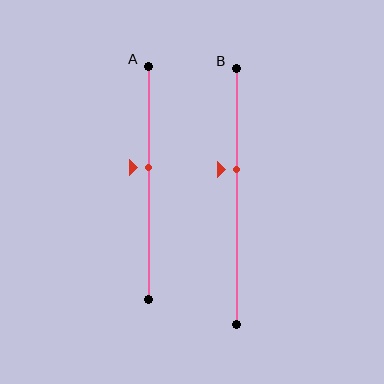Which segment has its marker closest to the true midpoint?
Segment A has its marker closest to the true midpoint.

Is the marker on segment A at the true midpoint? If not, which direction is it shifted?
No, the marker on segment A is shifted upward by about 7% of the segment length.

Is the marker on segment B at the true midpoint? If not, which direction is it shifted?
No, the marker on segment B is shifted upward by about 10% of the segment length.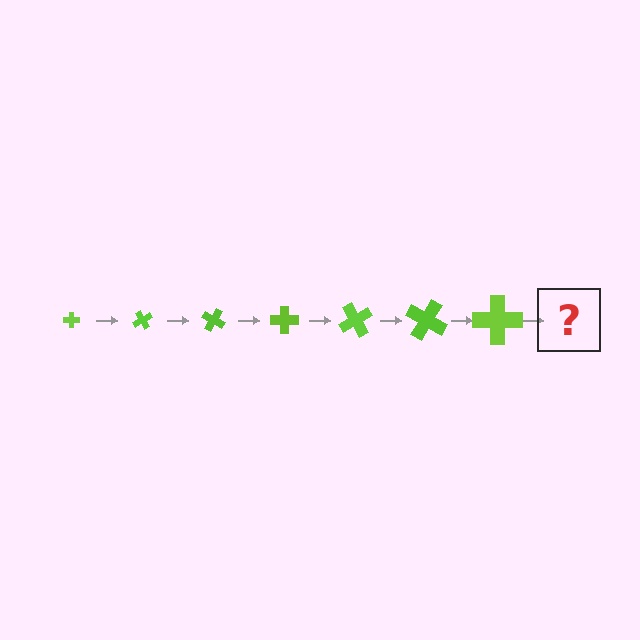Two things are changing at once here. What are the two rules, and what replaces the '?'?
The two rules are that the cross grows larger each step and it rotates 60 degrees each step. The '?' should be a cross, larger than the previous one and rotated 420 degrees from the start.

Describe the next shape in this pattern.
It should be a cross, larger than the previous one and rotated 420 degrees from the start.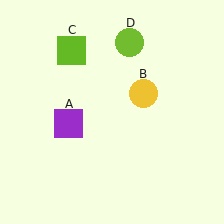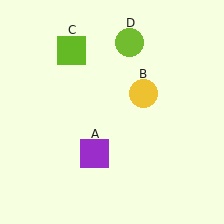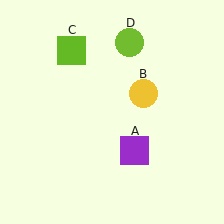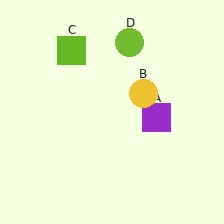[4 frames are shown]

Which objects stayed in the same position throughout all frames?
Yellow circle (object B) and lime square (object C) and lime circle (object D) remained stationary.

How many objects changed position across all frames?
1 object changed position: purple square (object A).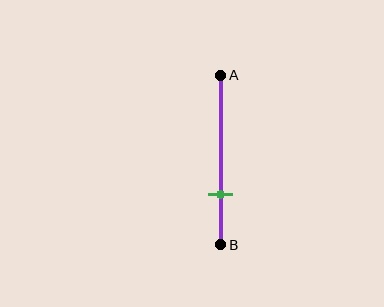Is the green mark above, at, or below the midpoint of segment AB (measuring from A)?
The green mark is below the midpoint of segment AB.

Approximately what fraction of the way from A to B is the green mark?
The green mark is approximately 70% of the way from A to B.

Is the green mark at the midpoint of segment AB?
No, the mark is at about 70% from A, not at the 50% midpoint.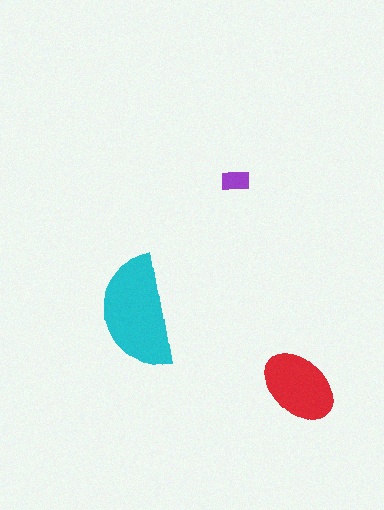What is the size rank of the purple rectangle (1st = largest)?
3rd.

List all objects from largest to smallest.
The cyan semicircle, the red ellipse, the purple rectangle.